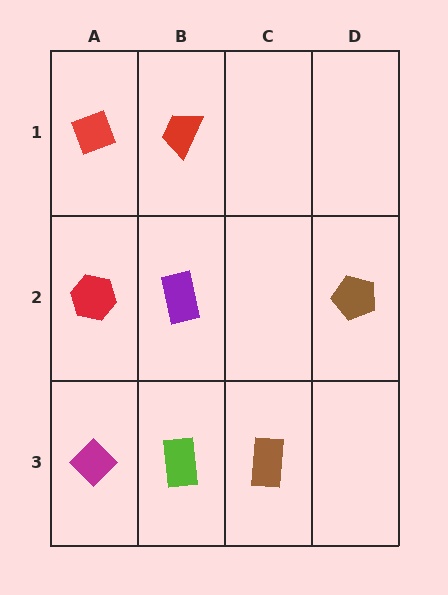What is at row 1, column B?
A red trapezoid.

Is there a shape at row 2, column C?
No, that cell is empty.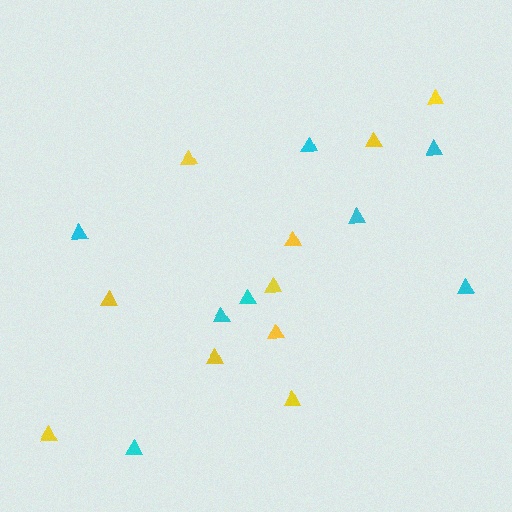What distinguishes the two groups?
There are 2 groups: one group of yellow triangles (10) and one group of cyan triangles (8).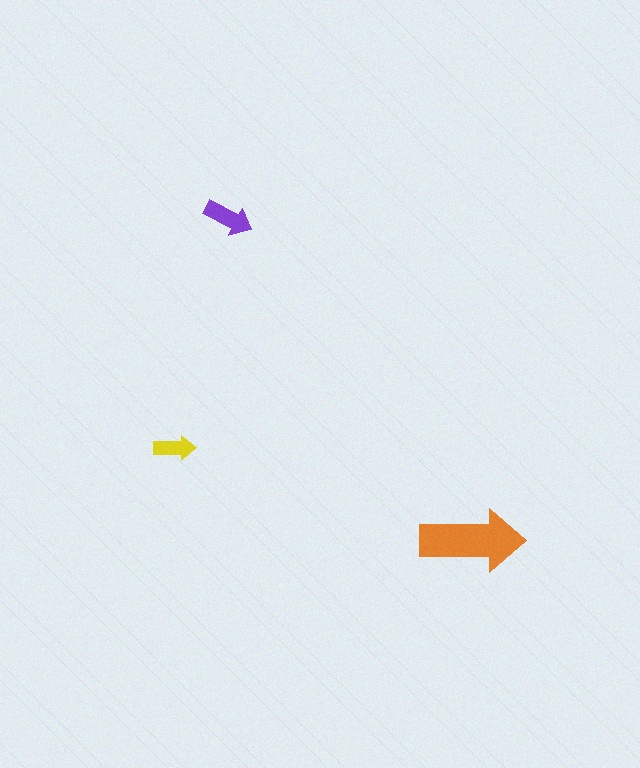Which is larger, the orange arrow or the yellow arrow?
The orange one.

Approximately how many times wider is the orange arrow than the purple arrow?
About 2 times wider.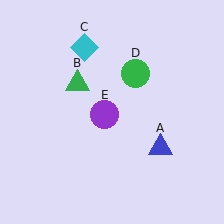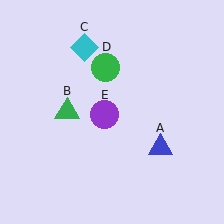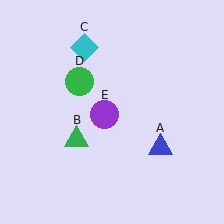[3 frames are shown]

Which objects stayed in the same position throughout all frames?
Blue triangle (object A) and cyan diamond (object C) and purple circle (object E) remained stationary.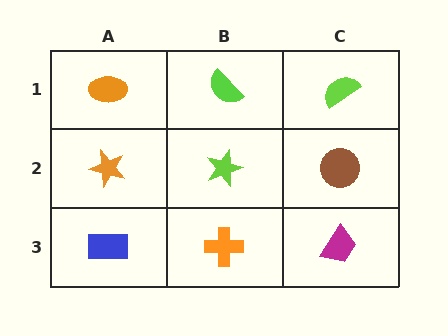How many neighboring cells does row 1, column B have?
3.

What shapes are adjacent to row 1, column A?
An orange star (row 2, column A), a lime semicircle (row 1, column B).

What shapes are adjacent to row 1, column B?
A lime star (row 2, column B), an orange ellipse (row 1, column A), a lime semicircle (row 1, column C).